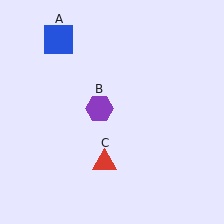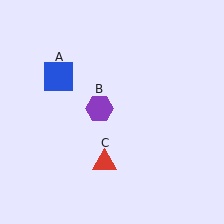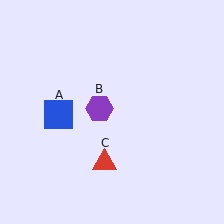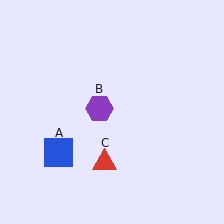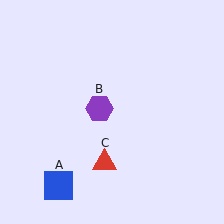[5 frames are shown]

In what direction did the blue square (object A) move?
The blue square (object A) moved down.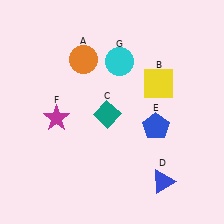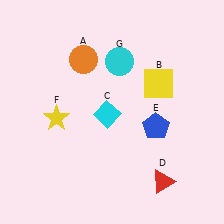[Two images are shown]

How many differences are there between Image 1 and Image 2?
There are 3 differences between the two images.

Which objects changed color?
C changed from teal to cyan. D changed from blue to red. F changed from magenta to yellow.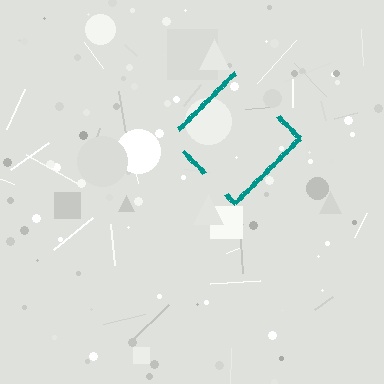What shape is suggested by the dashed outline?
The dashed outline suggests a diamond.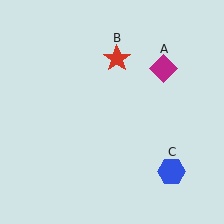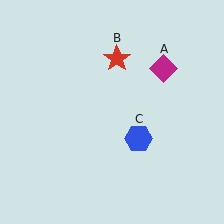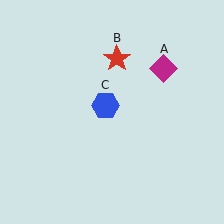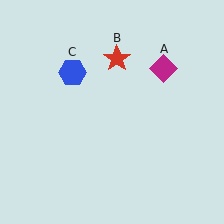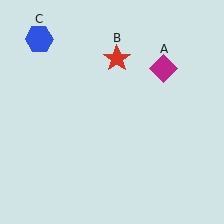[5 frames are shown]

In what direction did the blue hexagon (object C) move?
The blue hexagon (object C) moved up and to the left.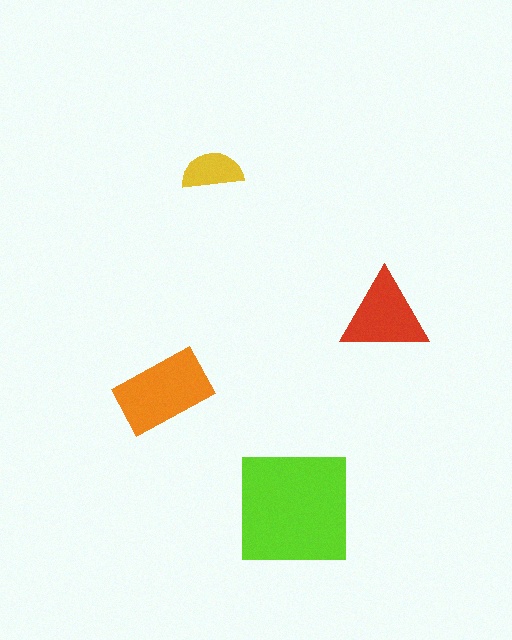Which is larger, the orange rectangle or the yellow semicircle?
The orange rectangle.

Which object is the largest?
The lime square.